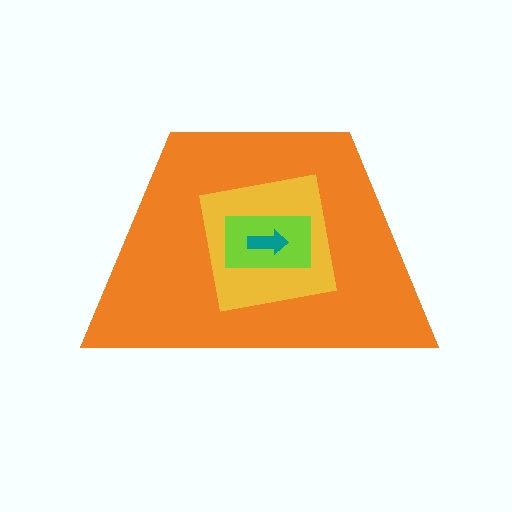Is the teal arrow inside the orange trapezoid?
Yes.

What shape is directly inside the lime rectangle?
The teal arrow.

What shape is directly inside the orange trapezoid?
The yellow square.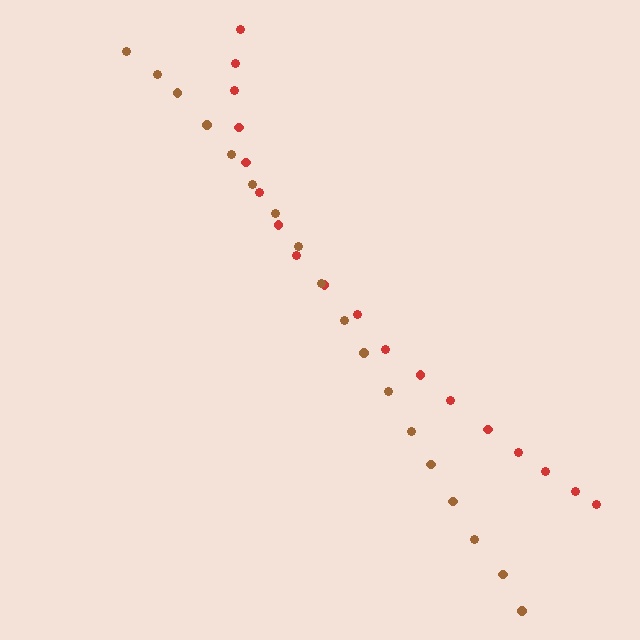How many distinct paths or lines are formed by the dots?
There are 2 distinct paths.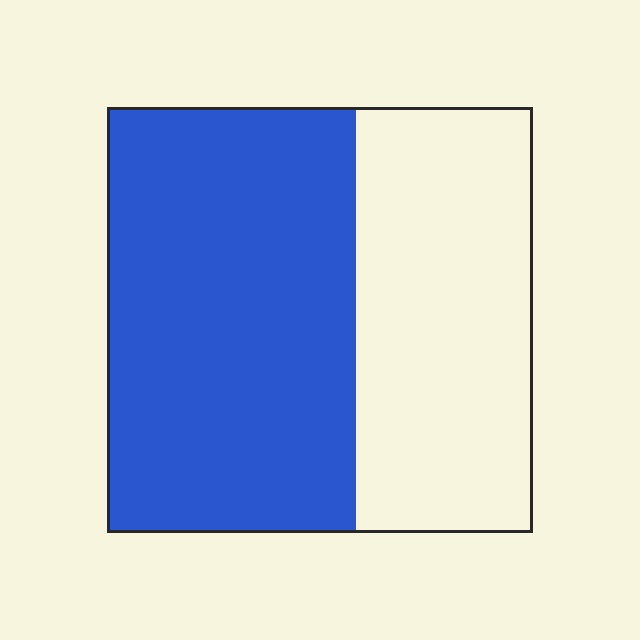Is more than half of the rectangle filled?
Yes.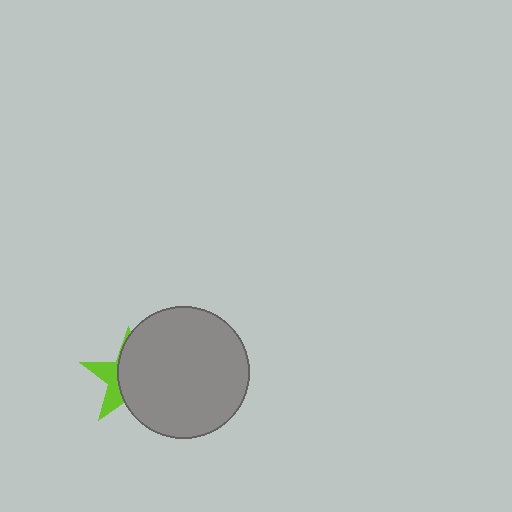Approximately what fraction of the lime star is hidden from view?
Roughly 67% of the lime star is hidden behind the gray circle.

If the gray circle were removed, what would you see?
You would see the complete lime star.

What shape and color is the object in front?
The object in front is a gray circle.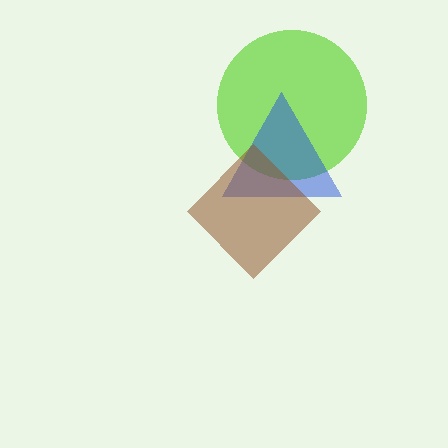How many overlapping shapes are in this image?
There are 3 overlapping shapes in the image.